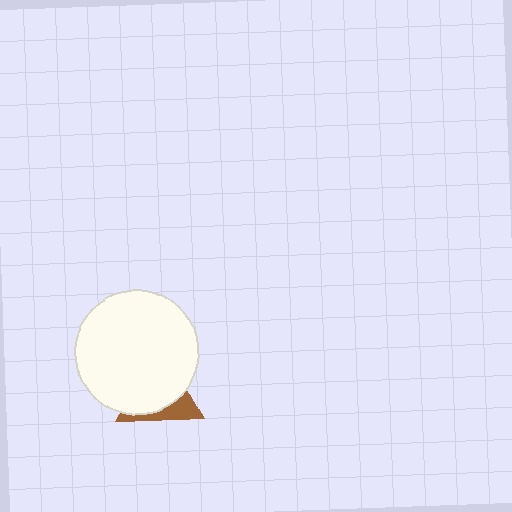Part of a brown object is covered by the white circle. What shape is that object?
It is a triangle.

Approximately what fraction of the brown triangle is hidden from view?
Roughly 70% of the brown triangle is hidden behind the white circle.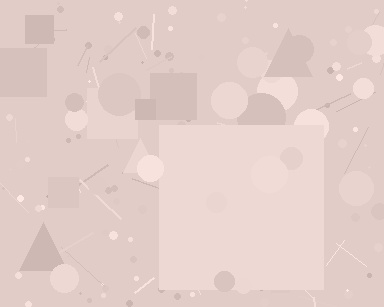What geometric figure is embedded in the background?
A square is embedded in the background.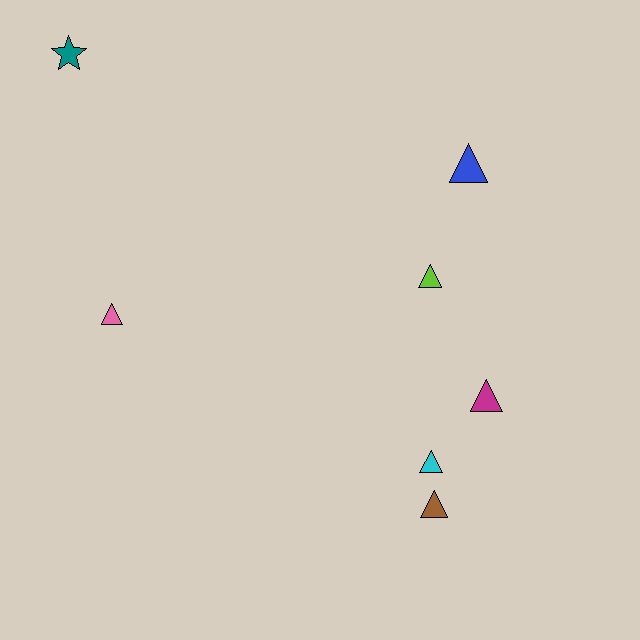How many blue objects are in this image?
There is 1 blue object.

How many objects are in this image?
There are 7 objects.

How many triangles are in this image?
There are 6 triangles.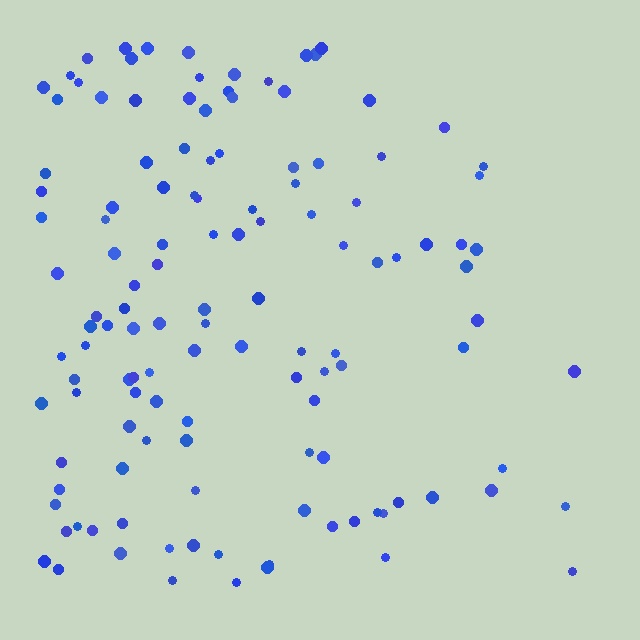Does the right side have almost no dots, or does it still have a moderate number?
Still a moderate number, just noticeably fewer than the left.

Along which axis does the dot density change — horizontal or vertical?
Horizontal.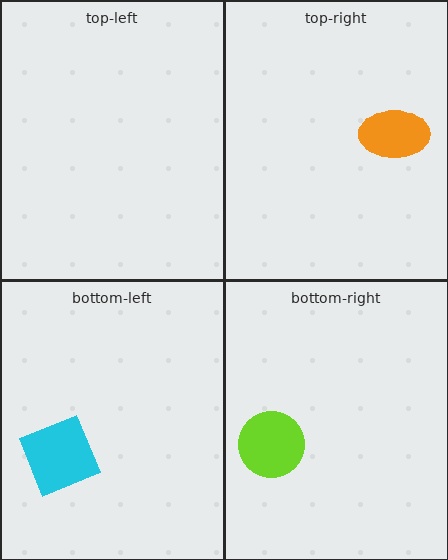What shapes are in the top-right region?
The orange ellipse.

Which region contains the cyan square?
The bottom-left region.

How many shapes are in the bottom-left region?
1.